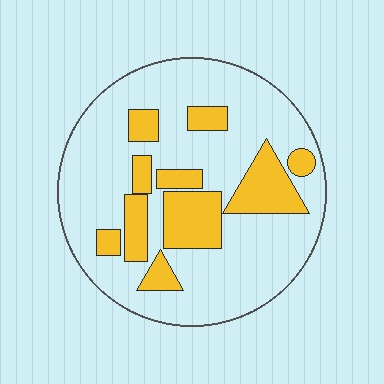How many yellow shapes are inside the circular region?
10.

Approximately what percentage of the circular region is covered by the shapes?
Approximately 25%.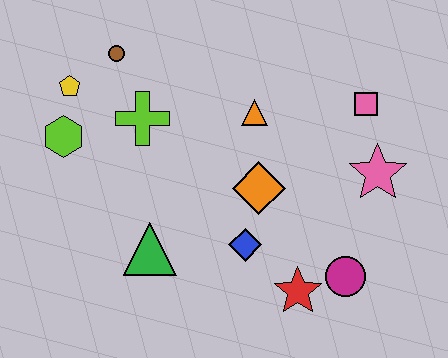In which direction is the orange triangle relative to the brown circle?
The orange triangle is to the right of the brown circle.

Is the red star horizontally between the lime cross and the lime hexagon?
No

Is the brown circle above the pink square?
Yes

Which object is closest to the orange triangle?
The orange diamond is closest to the orange triangle.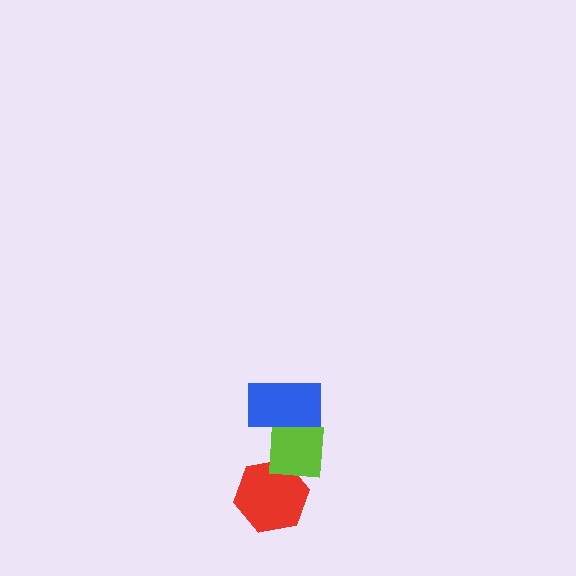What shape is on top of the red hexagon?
The lime square is on top of the red hexagon.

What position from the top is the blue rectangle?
The blue rectangle is 1st from the top.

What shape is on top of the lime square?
The blue rectangle is on top of the lime square.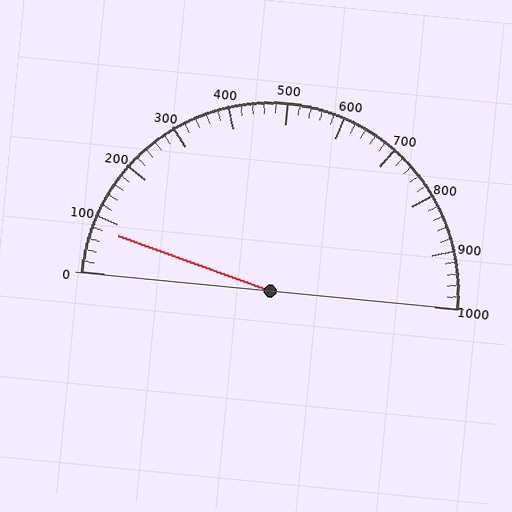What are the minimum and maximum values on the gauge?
The gauge ranges from 0 to 1000.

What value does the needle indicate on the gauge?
The needle indicates approximately 80.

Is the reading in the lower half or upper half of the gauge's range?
The reading is in the lower half of the range (0 to 1000).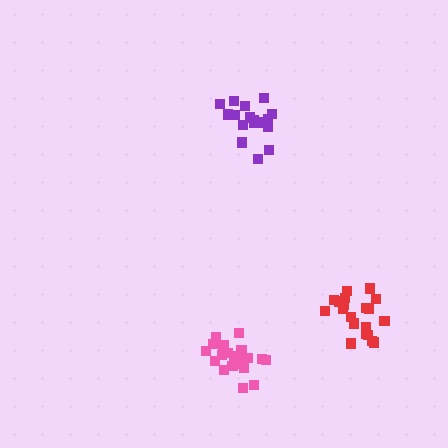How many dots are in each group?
Group 1: 20 dots, Group 2: 17 dots, Group 3: 20 dots (57 total).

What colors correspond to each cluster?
The clusters are colored: pink, purple, red.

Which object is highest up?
The purple cluster is topmost.